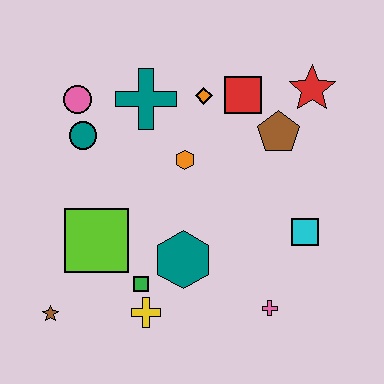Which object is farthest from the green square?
The red star is farthest from the green square.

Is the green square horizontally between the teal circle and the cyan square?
Yes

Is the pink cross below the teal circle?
Yes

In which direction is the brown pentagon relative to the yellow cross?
The brown pentagon is above the yellow cross.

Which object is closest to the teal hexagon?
The green square is closest to the teal hexagon.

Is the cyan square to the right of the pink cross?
Yes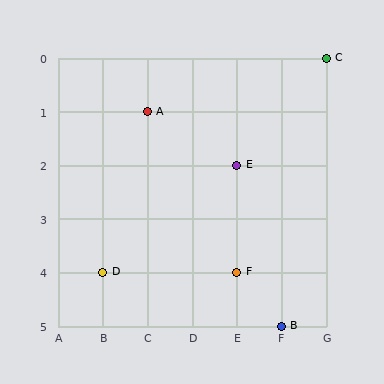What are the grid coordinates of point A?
Point A is at grid coordinates (C, 1).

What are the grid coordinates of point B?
Point B is at grid coordinates (F, 5).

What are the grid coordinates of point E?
Point E is at grid coordinates (E, 2).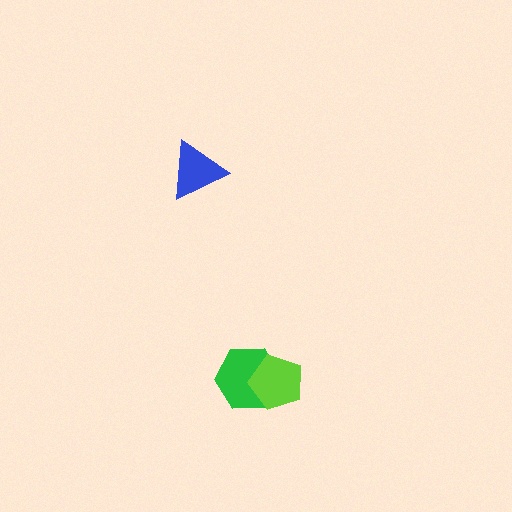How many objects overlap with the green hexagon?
1 object overlaps with the green hexagon.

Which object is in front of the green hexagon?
The lime pentagon is in front of the green hexagon.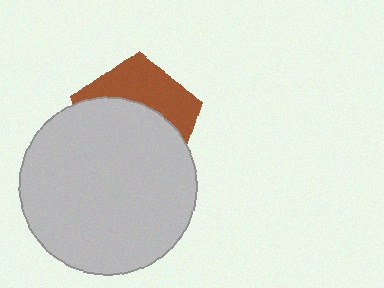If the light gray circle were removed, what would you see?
You would see the complete brown pentagon.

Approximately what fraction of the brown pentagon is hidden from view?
Roughly 62% of the brown pentagon is hidden behind the light gray circle.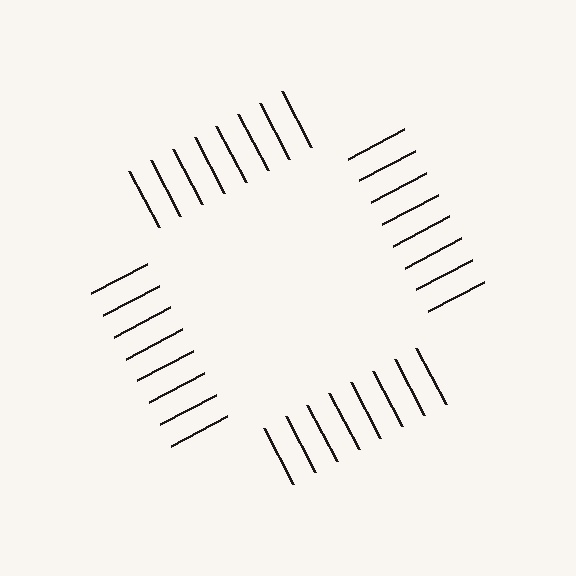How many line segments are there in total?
32 — 8 along each of the 4 edges.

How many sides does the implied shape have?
4 sides — the line-ends trace a square.